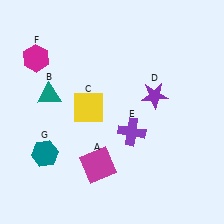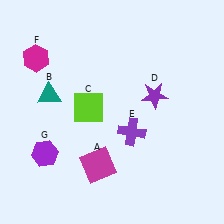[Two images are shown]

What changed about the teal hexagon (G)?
In Image 1, G is teal. In Image 2, it changed to purple.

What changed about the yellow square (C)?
In Image 1, C is yellow. In Image 2, it changed to lime.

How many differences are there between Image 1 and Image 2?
There are 2 differences between the two images.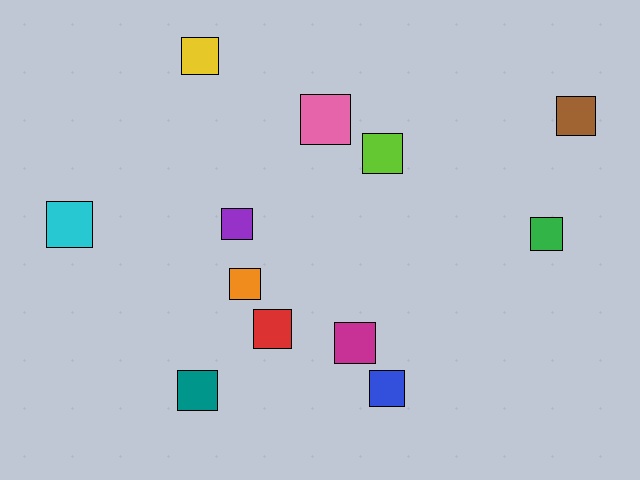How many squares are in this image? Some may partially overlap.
There are 12 squares.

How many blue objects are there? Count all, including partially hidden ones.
There is 1 blue object.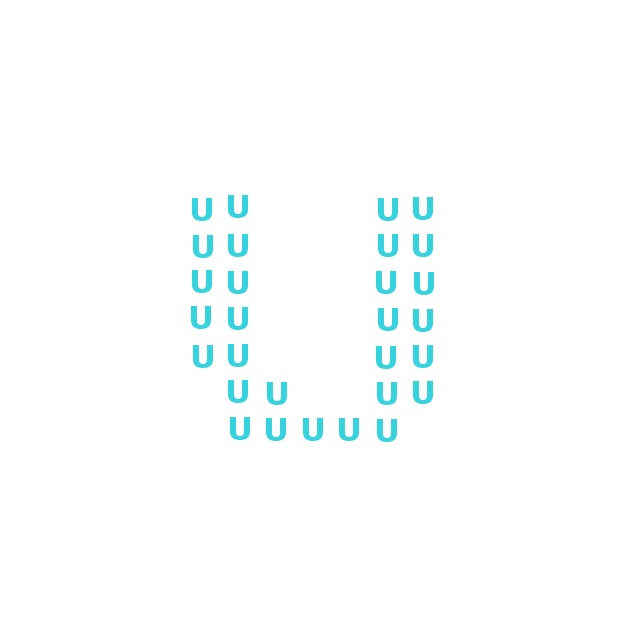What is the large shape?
The large shape is the letter U.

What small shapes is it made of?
It is made of small letter U's.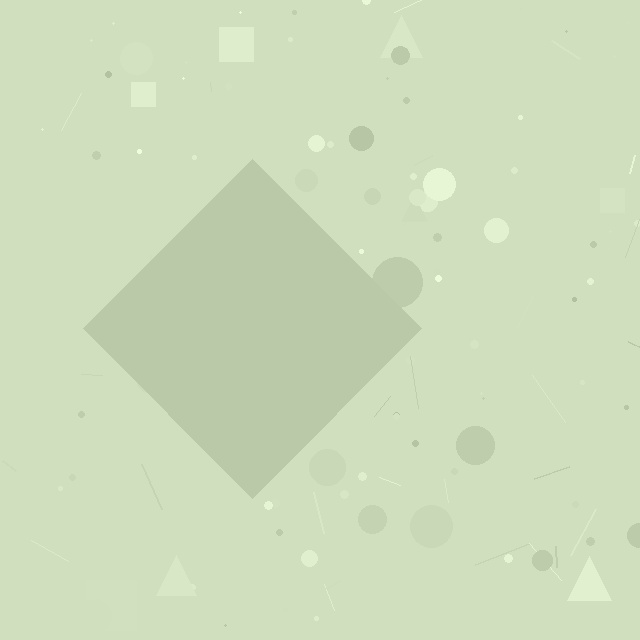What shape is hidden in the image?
A diamond is hidden in the image.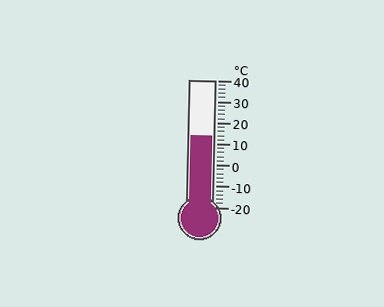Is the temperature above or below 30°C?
The temperature is below 30°C.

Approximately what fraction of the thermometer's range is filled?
The thermometer is filled to approximately 55% of its range.